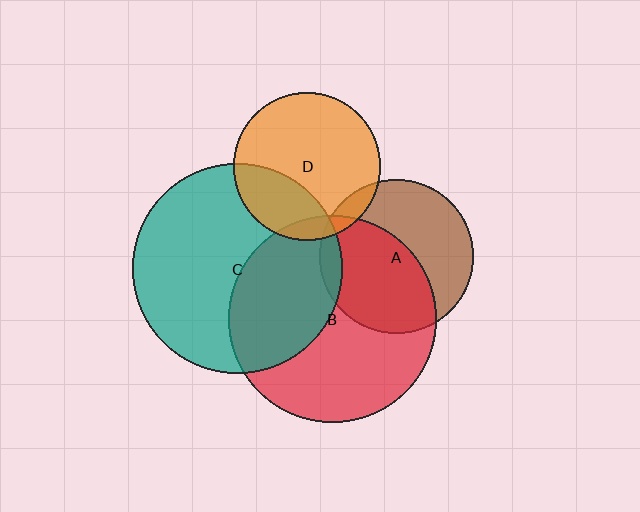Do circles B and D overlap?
Yes.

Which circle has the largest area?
Circle C (teal).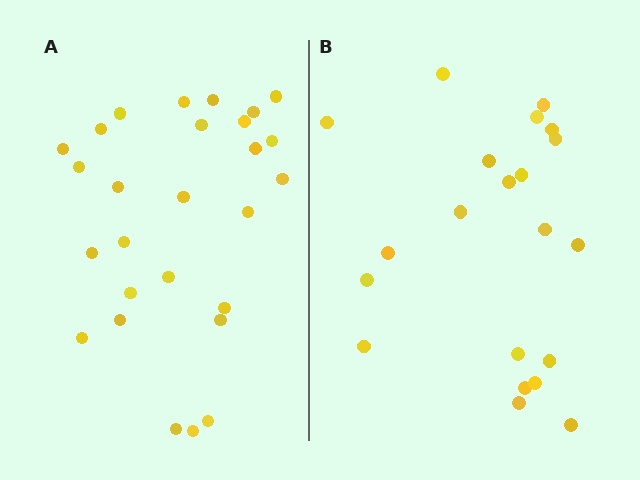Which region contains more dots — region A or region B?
Region A (the left region) has more dots.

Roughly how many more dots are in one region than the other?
Region A has about 6 more dots than region B.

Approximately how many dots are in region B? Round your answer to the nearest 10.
About 20 dots. (The exact count is 21, which rounds to 20.)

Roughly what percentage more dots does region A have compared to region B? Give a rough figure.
About 30% more.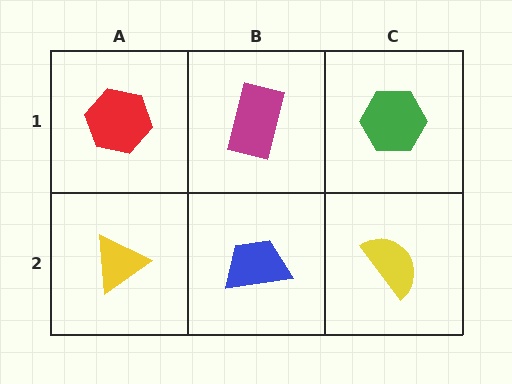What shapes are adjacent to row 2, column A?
A red hexagon (row 1, column A), a blue trapezoid (row 2, column B).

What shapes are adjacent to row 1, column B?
A blue trapezoid (row 2, column B), a red hexagon (row 1, column A), a green hexagon (row 1, column C).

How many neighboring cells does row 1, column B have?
3.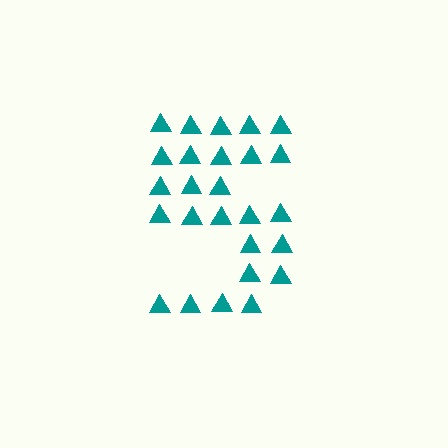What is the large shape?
The large shape is the digit 5.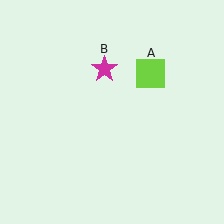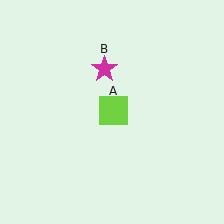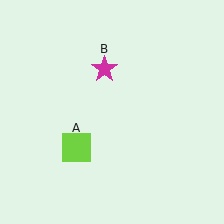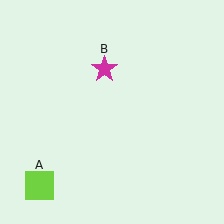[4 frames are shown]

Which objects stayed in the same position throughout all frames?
Magenta star (object B) remained stationary.